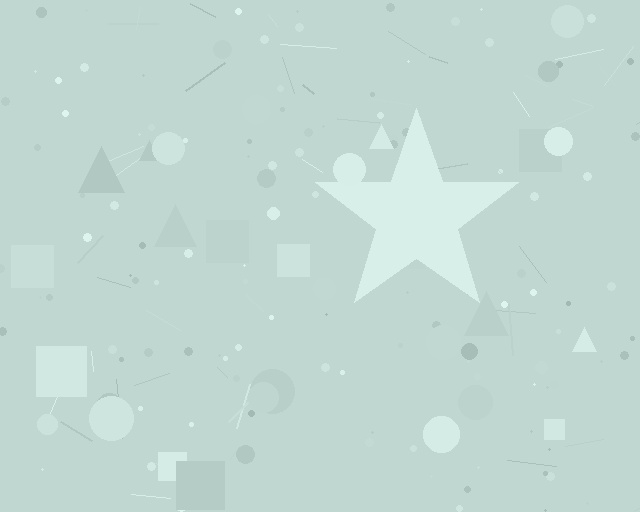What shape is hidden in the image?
A star is hidden in the image.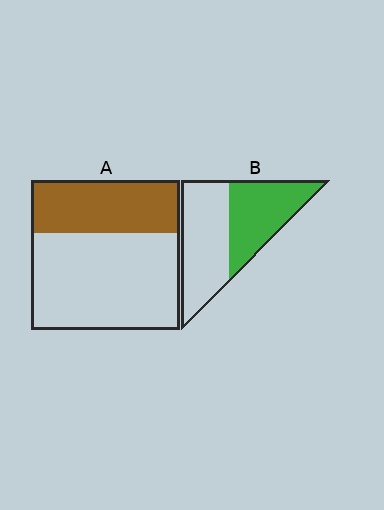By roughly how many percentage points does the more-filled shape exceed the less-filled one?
By roughly 10 percentage points (B over A).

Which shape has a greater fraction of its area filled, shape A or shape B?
Shape B.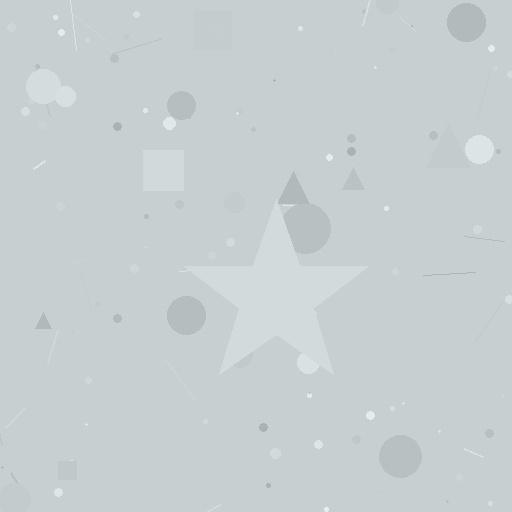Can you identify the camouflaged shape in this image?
The camouflaged shape is a star.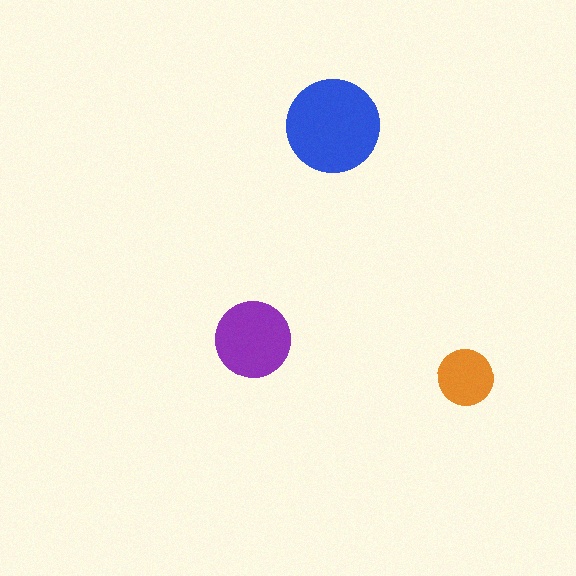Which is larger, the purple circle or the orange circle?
The purple one.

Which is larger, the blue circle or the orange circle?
The blue one.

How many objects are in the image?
There are 3 objects in the image.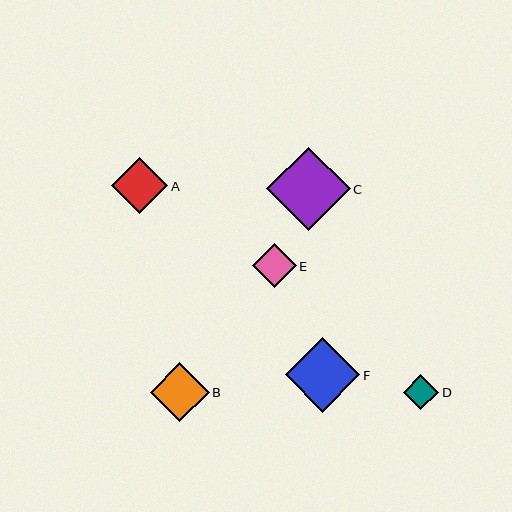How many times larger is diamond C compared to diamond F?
Diamond C is approximately 1.1 times the size of diamond F.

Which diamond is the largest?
Diamond C is the largest with a size of approximately 84 pixels.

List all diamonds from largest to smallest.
From largest to smallest: C, F, B, A, E, D.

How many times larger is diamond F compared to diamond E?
Diamond F is approximately 1.7 times the size of diamond E.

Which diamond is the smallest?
Diamond D is the smallest with a size of approximately 35 pixels.